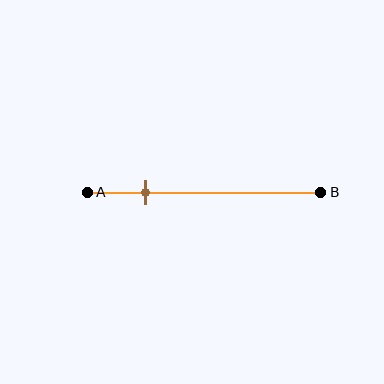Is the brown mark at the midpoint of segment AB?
No, the mark is at about 25% from A, not at the 50% midpoint.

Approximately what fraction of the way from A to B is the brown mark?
The brown mark is approximately 25% of the way from A to B.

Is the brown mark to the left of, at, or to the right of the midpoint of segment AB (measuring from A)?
The brown mark is to the left of the midpoint of segment AB.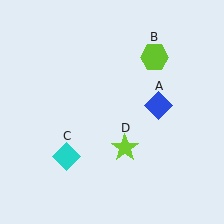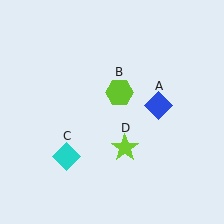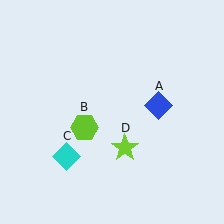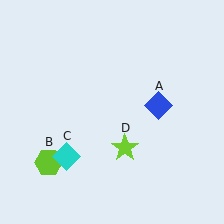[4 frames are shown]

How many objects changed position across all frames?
1 object changed position: lime hexagon (object B).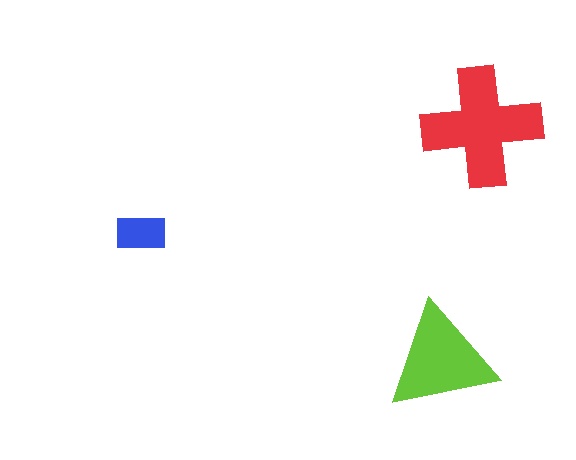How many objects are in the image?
There are 3 objects in the image.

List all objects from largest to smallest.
The red cross, the lime triangle, the blue rectangle.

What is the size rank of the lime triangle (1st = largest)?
2nd.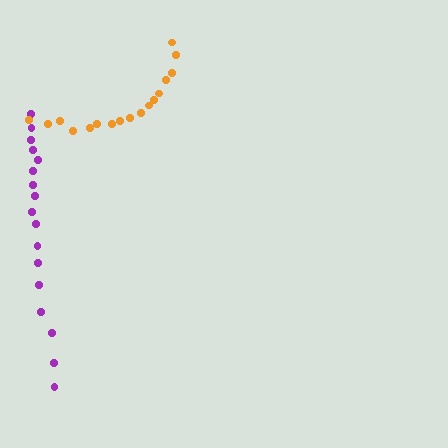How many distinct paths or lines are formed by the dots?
There are 2 distinct paths.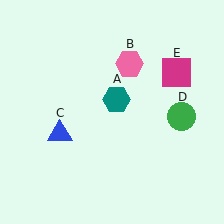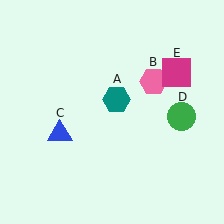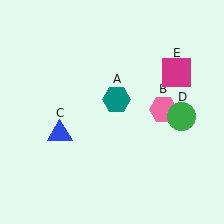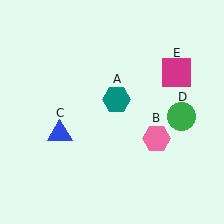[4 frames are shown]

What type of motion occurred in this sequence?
The pink hexagon (object B) rotated clockwise around the center of the scene.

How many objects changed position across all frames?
1 object changed position: pink hexagon (object B).